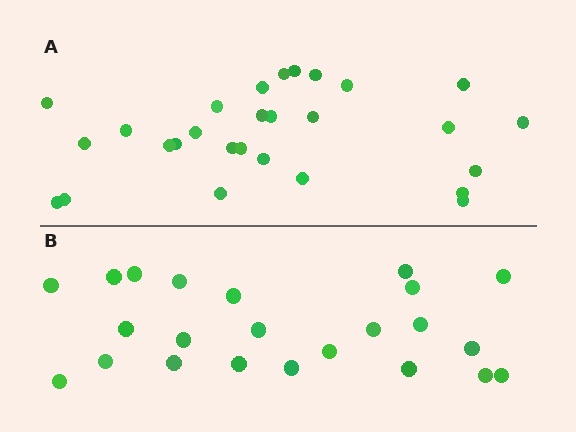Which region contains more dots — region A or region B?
Region A (the top region) has more dots.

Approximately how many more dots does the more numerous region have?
Region A has about 5 more dots than region B.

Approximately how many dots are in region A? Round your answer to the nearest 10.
About 30 dots. (The exact count is 28, which rounds to 30.)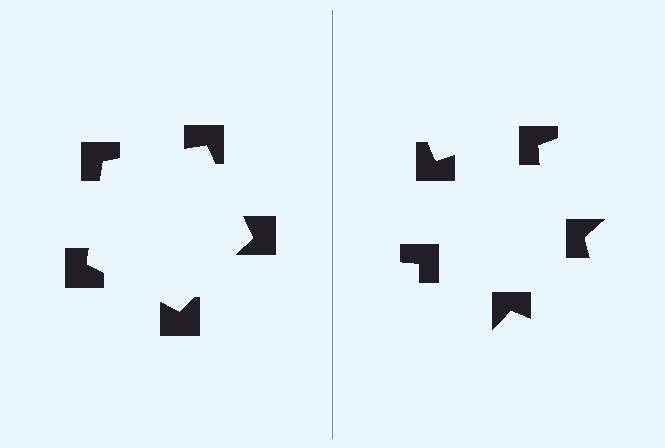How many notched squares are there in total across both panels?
10 — 5 on each side.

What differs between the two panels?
The notched squares are positioned identically on both sides; only the wedge orientations differ. On the left they align to a pentagon; on the right they are misaligned.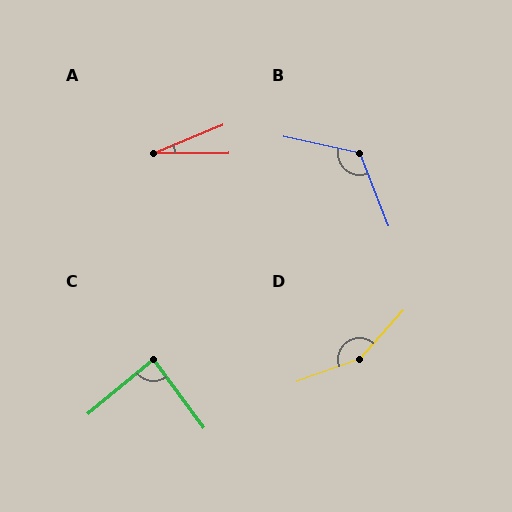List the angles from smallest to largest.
A (22°), C (87°), B (123°), D (152°).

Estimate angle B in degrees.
Approximately 123 degrees.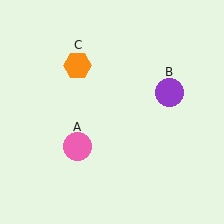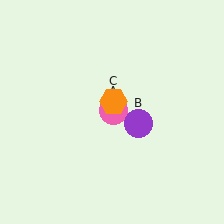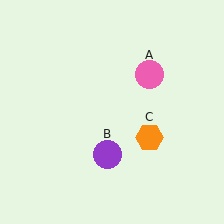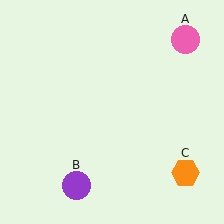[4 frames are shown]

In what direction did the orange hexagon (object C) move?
The orange hexagon (object C) moved down and to the right.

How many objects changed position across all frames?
3 objects changed position: pink circle (object A), purple circle (object B), orange hexagon (object C).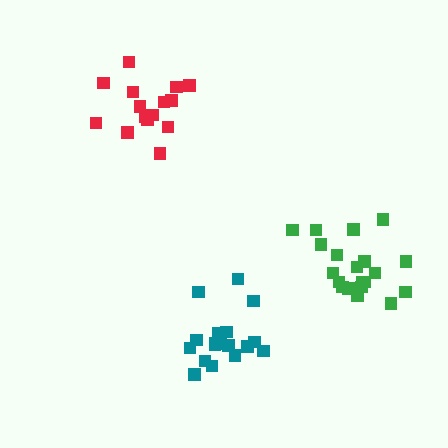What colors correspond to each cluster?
The clusters are colored: green, red, teal.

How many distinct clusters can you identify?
There are 3 distinct clusters.